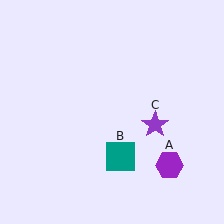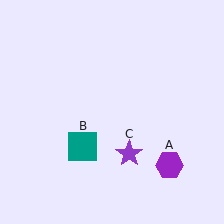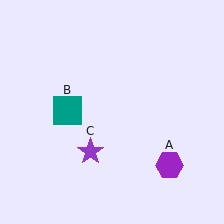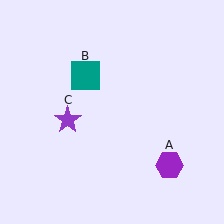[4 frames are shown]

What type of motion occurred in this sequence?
The teal square (object B), purple star (object C) rotated clockwise around the center of the scene.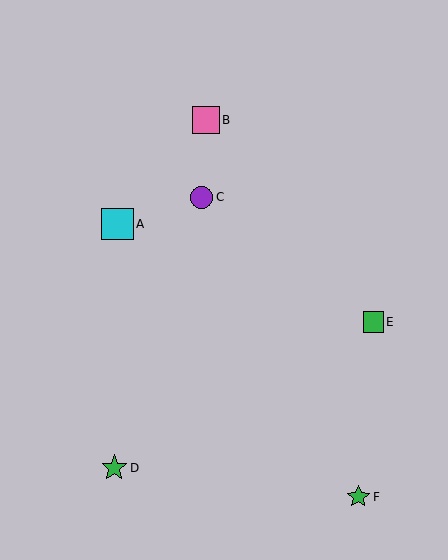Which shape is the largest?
The cyan square (labeled A) is the largest.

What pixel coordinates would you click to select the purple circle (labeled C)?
Click at (202, 197) to select the purple circle C.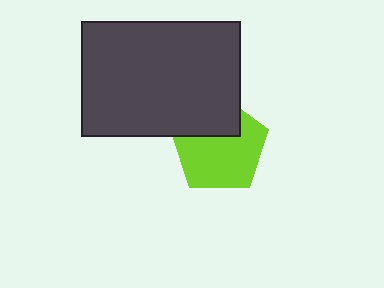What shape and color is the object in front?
The object in front is a dark gray rectangle.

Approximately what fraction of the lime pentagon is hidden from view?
Roughly 32% of the lime pentagon is hidden behind the dark gray rectangle.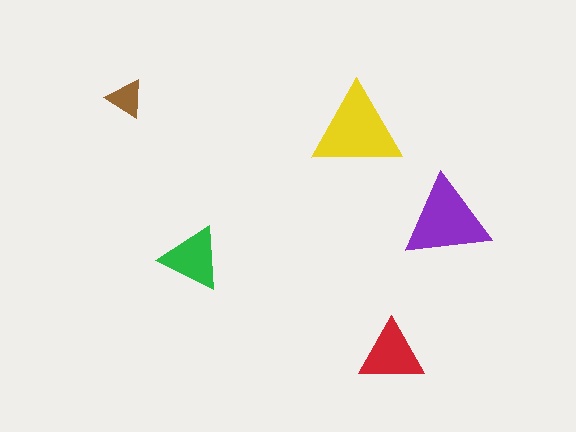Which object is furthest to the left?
The brown triangle is leftmost.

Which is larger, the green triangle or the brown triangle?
The green one.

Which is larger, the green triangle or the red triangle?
The red one.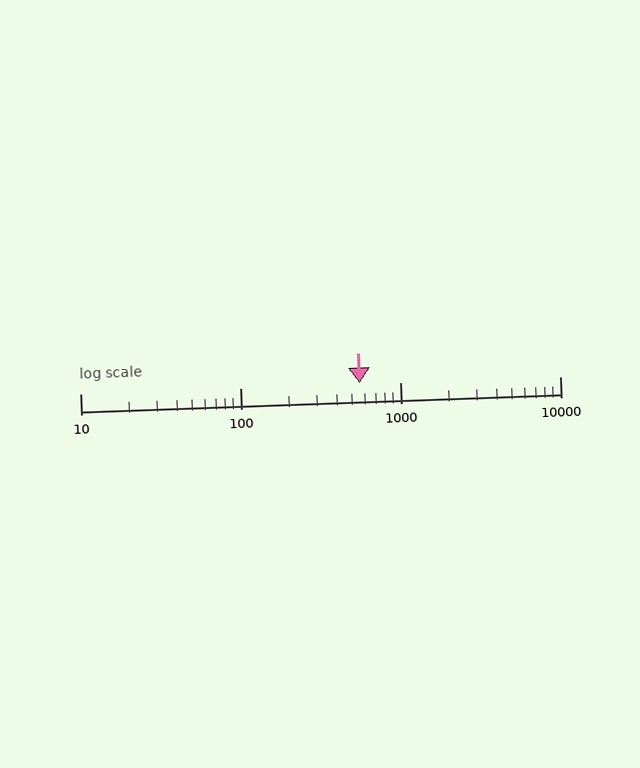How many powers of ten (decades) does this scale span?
The scale spans 3 decades, from 10 to 10000.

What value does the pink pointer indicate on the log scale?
The pointer indicates approximately 560.